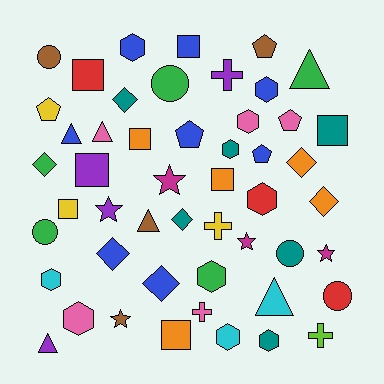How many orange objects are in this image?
There are 5 orange objects.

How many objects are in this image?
There are 50 objects.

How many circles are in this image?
There are 5 circles.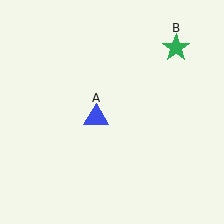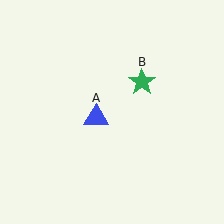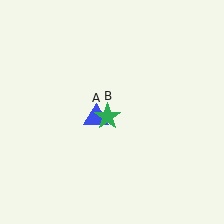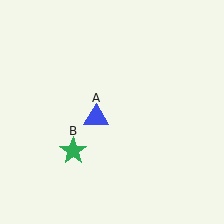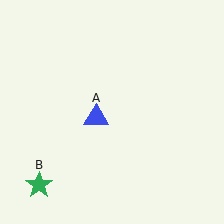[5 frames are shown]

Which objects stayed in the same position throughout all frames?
Blue triangle (object A) remained stationary.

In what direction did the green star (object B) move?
The green star (object B) moved down and to the left.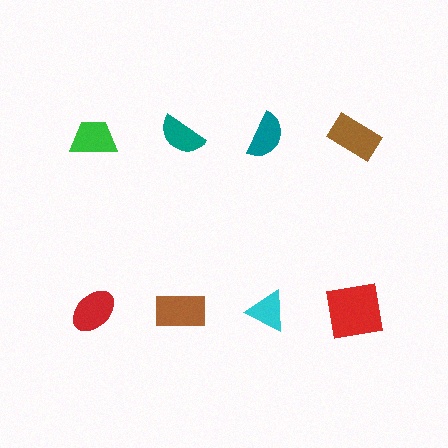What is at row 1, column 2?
A teal semicircle.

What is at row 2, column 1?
A red ellipse.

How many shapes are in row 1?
4 shapes.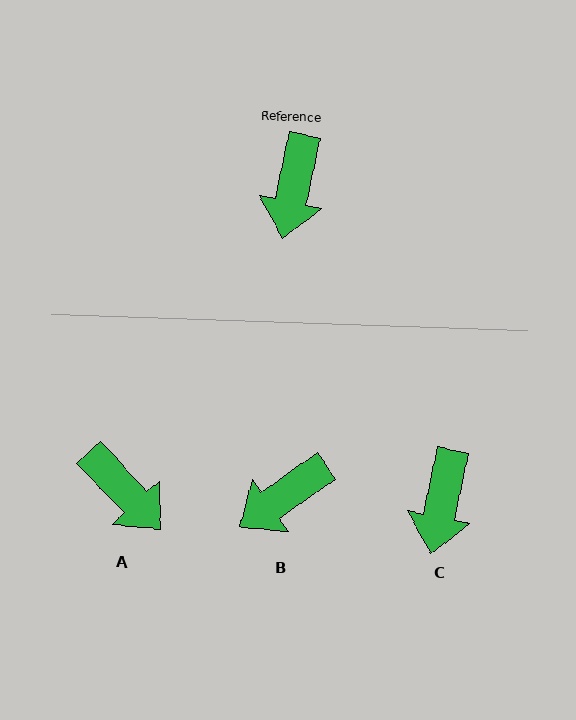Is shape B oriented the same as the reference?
No, it is off by about 43 degrees.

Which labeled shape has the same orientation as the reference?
C.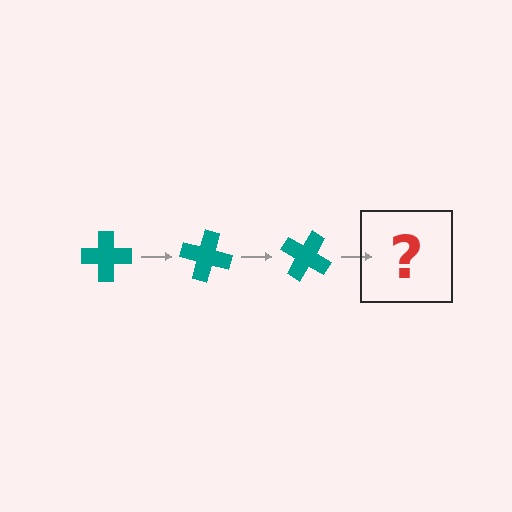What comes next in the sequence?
The next element should be a teal cross rotated 45 degrees.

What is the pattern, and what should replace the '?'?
The pattern is that the cross rotates 15 degrees each step. The '?' should be a teal cross rotated 45 degrees.